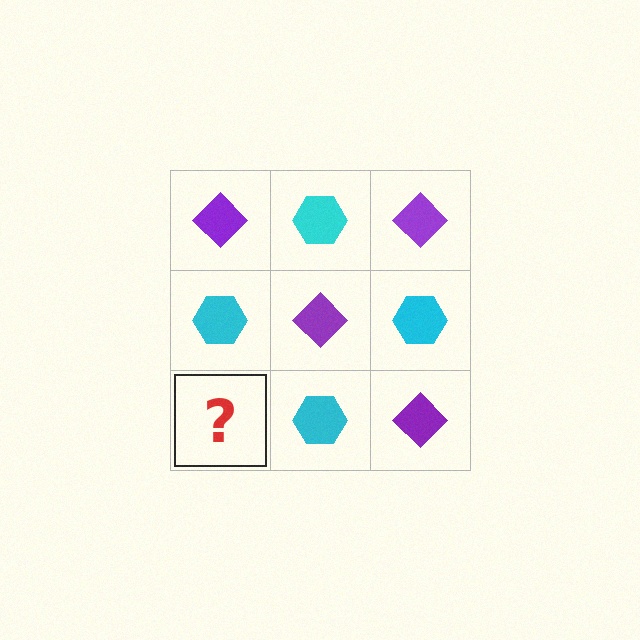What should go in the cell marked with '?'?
The missing cell should contain a purple diamond.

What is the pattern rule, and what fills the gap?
The rule is that it alternates purple diamond and cyan hexagon in a checkerboard pattern. The gap should be filled with a purple diamond.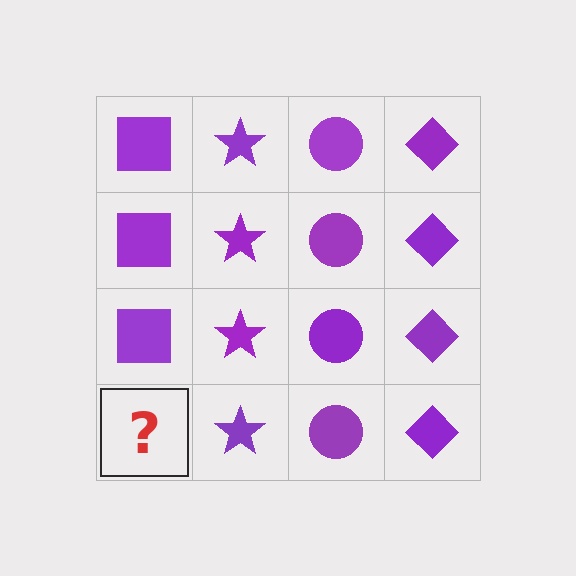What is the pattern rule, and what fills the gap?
The rule is that each column has a consistent shape. The gap should be filled with a purple square.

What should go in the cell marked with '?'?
The missing cell should contain a purple square.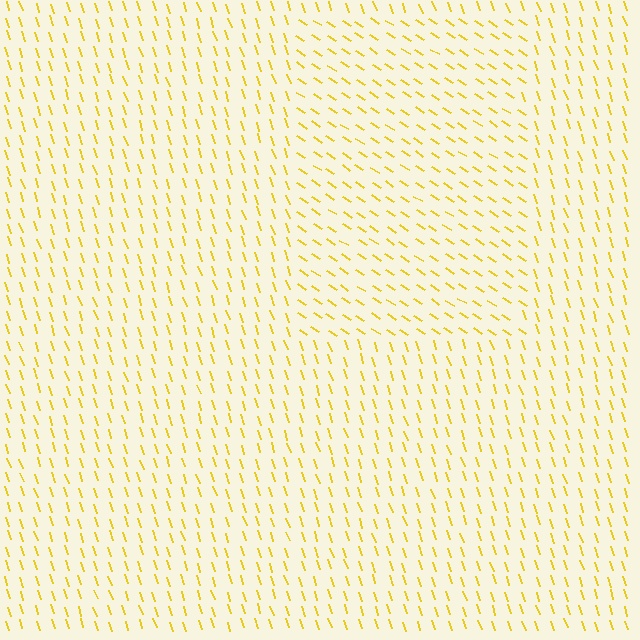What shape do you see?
I see a rectangle.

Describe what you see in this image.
The image is filled with small yellow line segments. A rectangle region in the image has lines oriented differently from the surrounding lines, creating a visible texture boundary.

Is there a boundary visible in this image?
Yes, there is a texture boundary formed by a change in line orientation.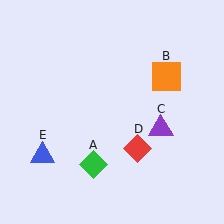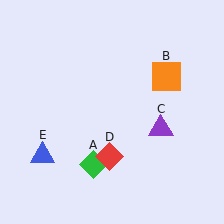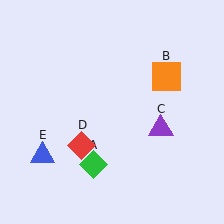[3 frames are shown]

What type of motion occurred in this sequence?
The red diamond (object D) rotated clockwise around the center of the scene.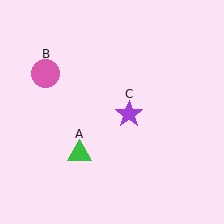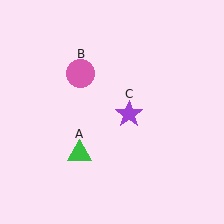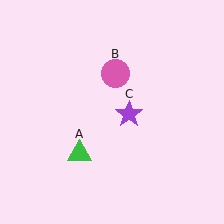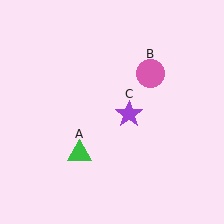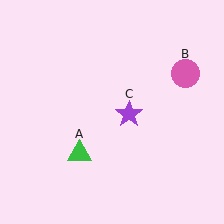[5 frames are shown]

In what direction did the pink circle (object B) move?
The pink circle (object B) moved right.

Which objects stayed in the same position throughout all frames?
Green triangle (object A) and purple star (object C) remained stationary.